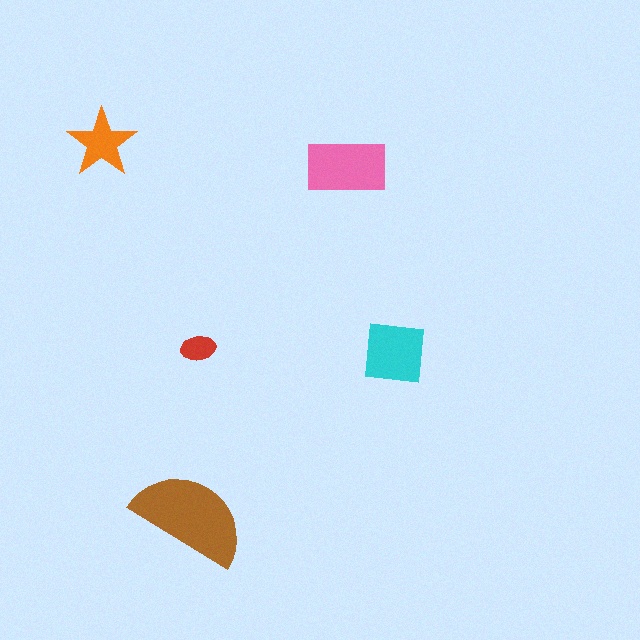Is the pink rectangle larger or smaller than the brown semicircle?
Smaller.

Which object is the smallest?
The red ellipse.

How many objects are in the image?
There are 5 objects in the image.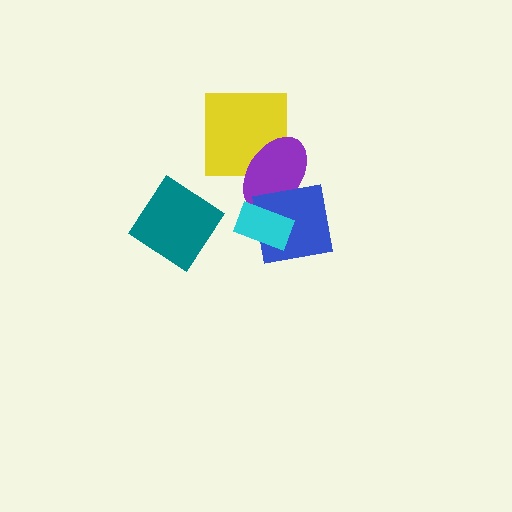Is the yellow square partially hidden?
Yes, it is partially covered by another shape.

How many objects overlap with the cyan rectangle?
2 objects overlap with the cyan rectangle.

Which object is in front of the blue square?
The cyan rectangle is in front of the blue square.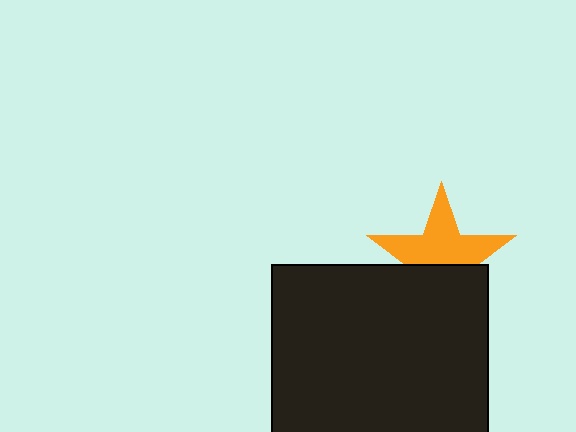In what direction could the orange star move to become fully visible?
The orange star could move up. That would shift it out from behind the black square entirely.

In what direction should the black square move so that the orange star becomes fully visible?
The black square should move down. That is the shortest direction to clear the overlap and leave the orange star fully visible.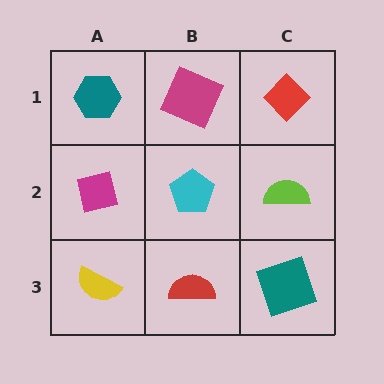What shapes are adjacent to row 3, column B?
A cyan pentagon (row 2, column B), a yellow semicircle (row 3, column A), a teal square (row 3, column C).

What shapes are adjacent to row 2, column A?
A teal hexagon (row 1, column A), a yellow semicircle (row 3, column A), a cyan pentagon (row 2, column B).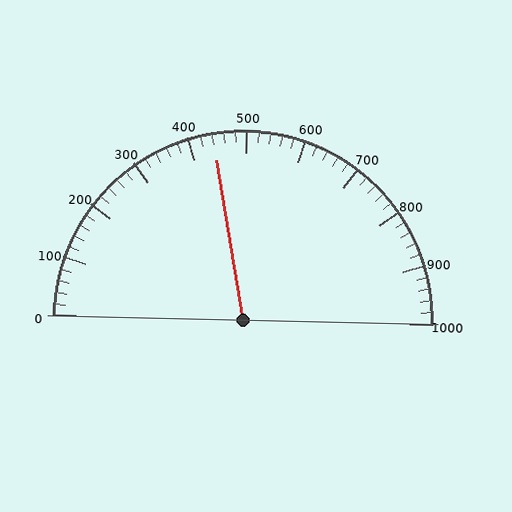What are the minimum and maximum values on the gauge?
The gauge ranges from 0 to 1000.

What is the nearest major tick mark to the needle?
The nearest major tick mark is 400.